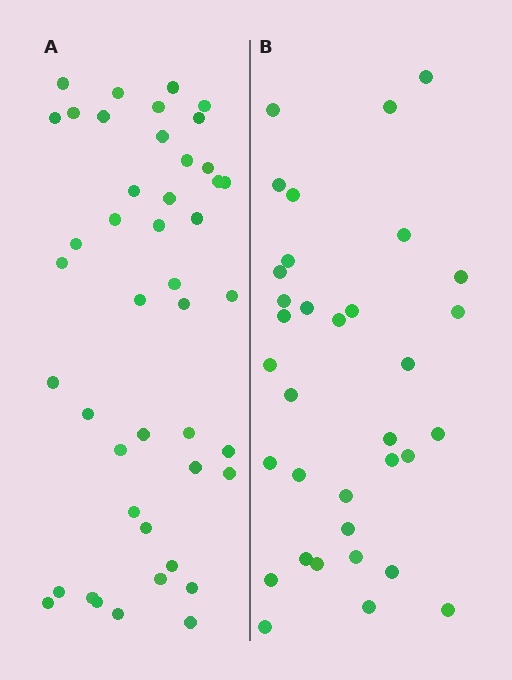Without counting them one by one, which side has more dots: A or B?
Region A (the left region) has more dots.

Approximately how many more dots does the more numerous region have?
Region A has roughly 10 or so more dots than region B.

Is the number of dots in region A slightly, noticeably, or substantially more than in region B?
Region A has noticeably more, but not dramatically so. The ratio is roughly 1.3 to 1.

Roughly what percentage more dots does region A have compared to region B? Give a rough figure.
About 30% more.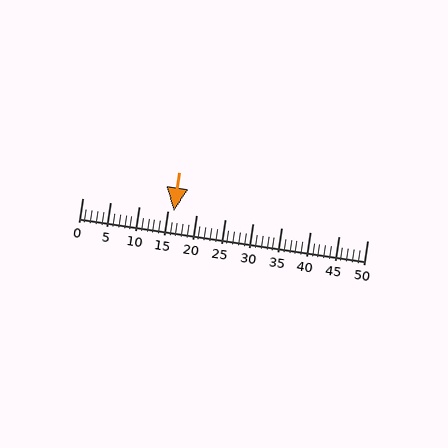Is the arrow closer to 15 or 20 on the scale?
The arrow is closer to 15.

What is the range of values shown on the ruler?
The ruler shows values from 0 to 50.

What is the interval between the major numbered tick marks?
The major tick marks are spaced 5 units apart.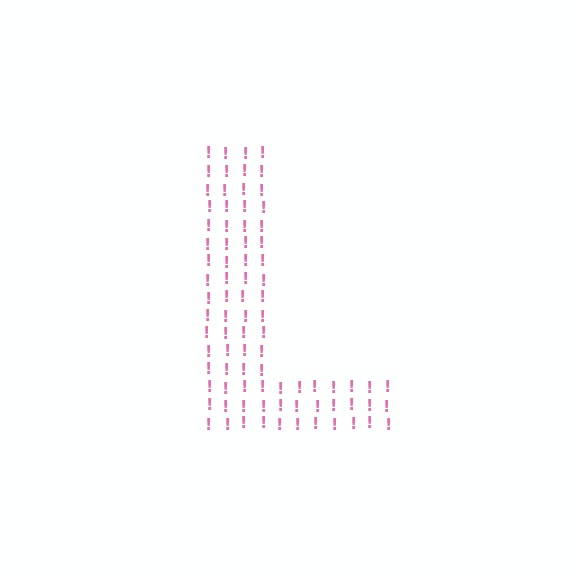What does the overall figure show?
The overall figure shows the letter L.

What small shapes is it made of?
It is made of small exclamation marks.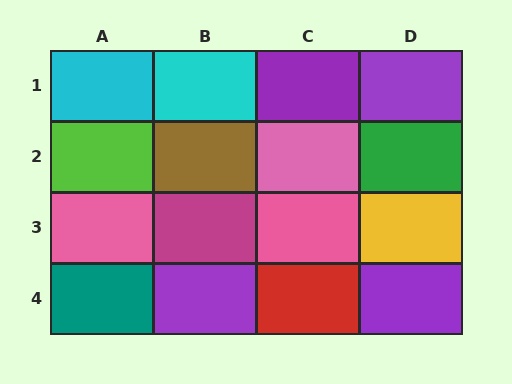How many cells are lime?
1 cell is lime.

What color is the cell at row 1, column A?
Cyan.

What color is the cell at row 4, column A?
Teal.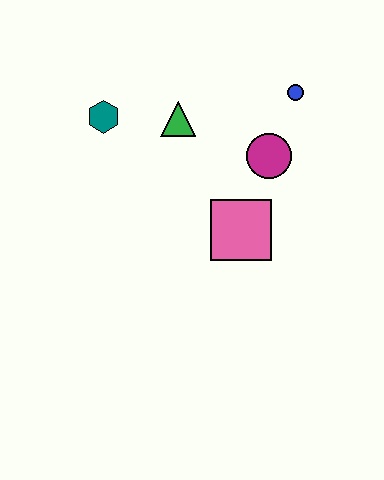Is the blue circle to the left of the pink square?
No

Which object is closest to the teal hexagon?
The green triangle is closest to the teal hexagon.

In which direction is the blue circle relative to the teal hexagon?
The blue circle is to the right of the teal hexagon.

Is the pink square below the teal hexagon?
Yes